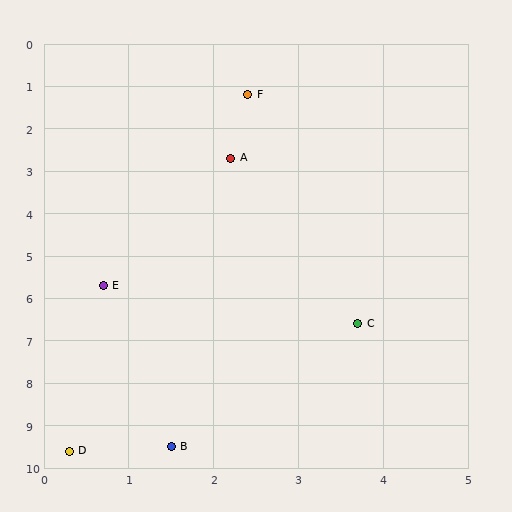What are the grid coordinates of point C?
Point C is at approximately (3.7, 6.6).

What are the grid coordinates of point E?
Point E is at approximately (0.7, 5.7).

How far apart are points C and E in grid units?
Points C and E are about 3.1 grid units apart.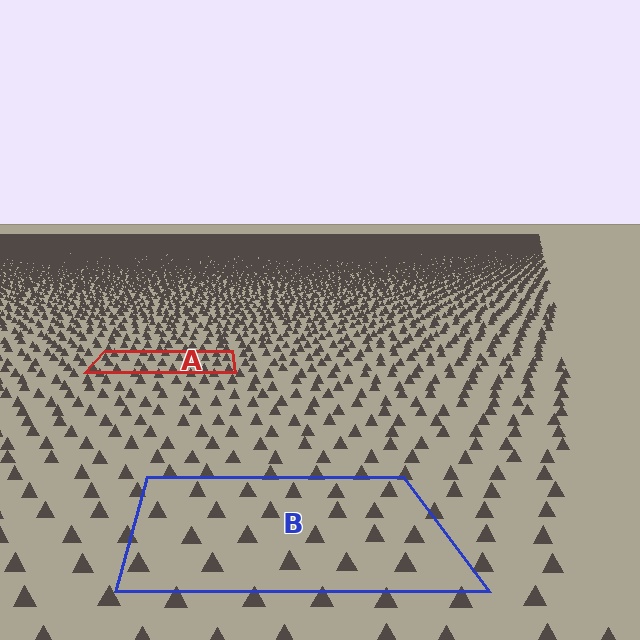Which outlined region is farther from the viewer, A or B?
Region A is farther from the viewer — the texture elements inside it appear smaller and more densely packed.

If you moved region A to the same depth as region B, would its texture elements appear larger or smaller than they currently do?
They would appear larger. At a closer depth, the same texture elements are projected at a bigger on-screen size.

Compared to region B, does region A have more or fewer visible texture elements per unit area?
Region A has more texture elements per unit area — they are packed more densely because it is farther away.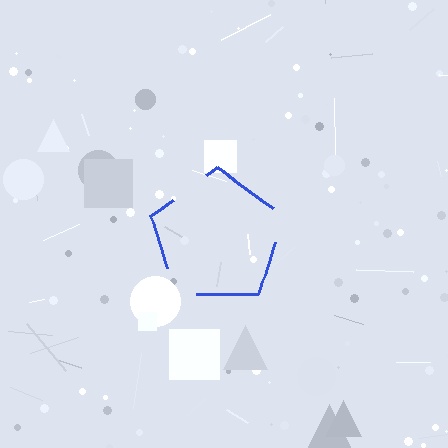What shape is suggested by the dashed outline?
The dashed outline suggests a pentagon.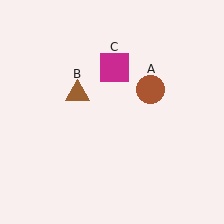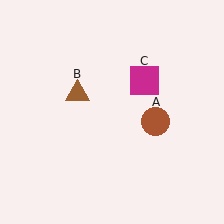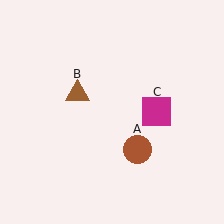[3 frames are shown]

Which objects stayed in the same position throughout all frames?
Brown triangle (object B) remained stationary.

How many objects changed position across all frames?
2 objects changed position: brown circle (object A), magenta square (object C).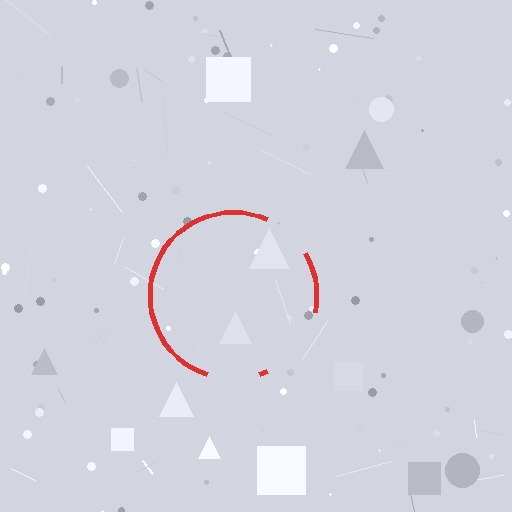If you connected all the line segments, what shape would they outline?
They would outline a circle.